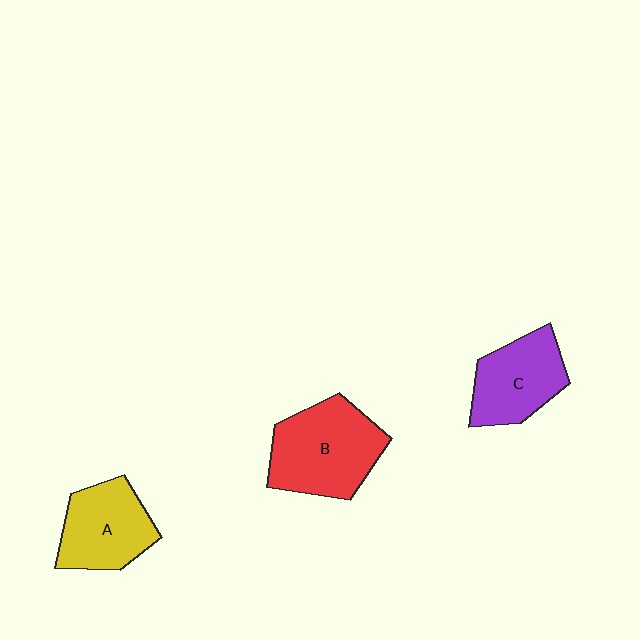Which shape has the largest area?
Shape B (red).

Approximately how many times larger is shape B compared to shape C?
Approximately 1.3 times.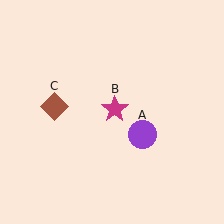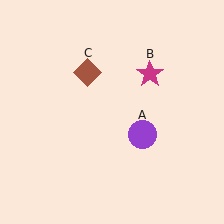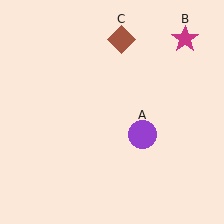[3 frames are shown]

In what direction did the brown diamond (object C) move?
The brown diamond (object C) moved up and to the right.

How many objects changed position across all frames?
2 objects changed position: magenta star (object B), brown diamond (object C).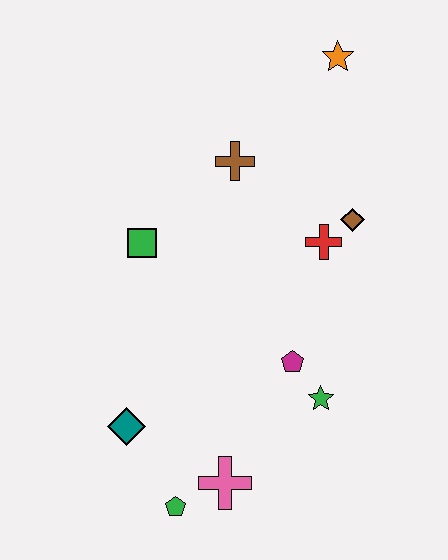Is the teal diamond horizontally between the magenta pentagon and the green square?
No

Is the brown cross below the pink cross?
No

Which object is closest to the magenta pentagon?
The green star is closest to the magenta pentagon.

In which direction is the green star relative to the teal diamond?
The green star is to the right of the teal diamond.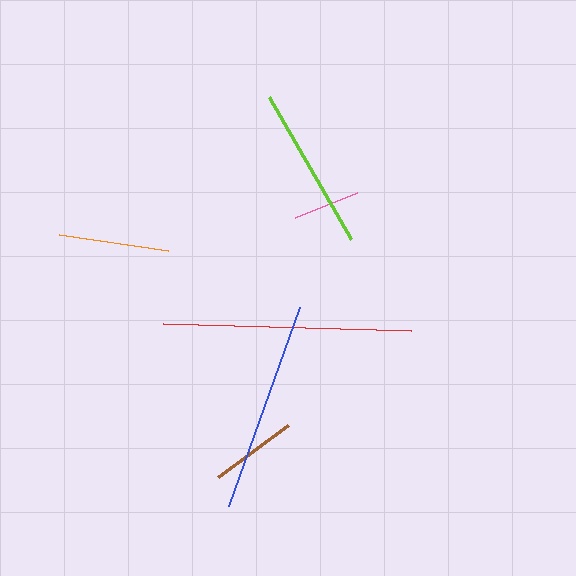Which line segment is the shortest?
The pink line is the shortest at approximately 67 pixels.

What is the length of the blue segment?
The blue segment is approximately 211 pixels long.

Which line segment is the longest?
The red line is the longest at approximately 248 pixels.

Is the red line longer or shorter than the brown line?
The red line is longer than the brown line.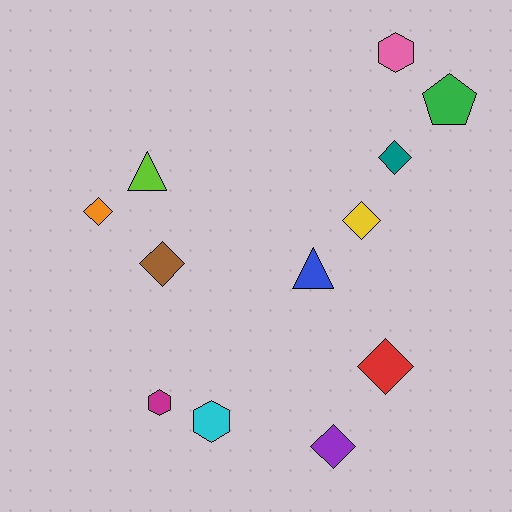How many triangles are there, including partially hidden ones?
There are 2 triangles.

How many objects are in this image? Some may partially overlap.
There are 12 objects.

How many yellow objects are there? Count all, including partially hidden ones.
There is 1 yellow object.